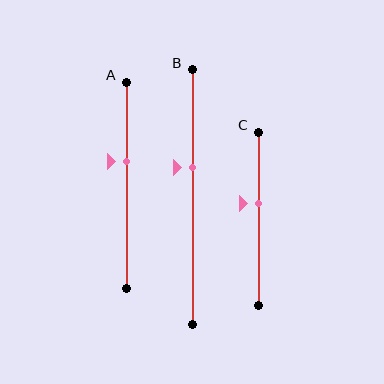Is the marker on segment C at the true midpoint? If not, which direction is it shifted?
No, the marker on segment C is shifted upward by about 9% of the segment length.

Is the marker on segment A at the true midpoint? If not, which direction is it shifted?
No, the marker on segment A is shifted upward by about 12% of the segment length.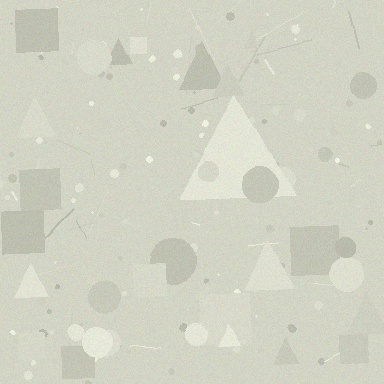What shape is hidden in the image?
A triangle is hidden in the image.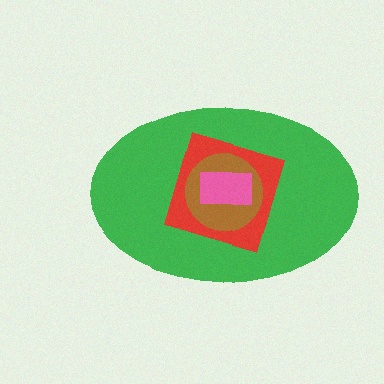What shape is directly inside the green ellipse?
The red square.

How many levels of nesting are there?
4.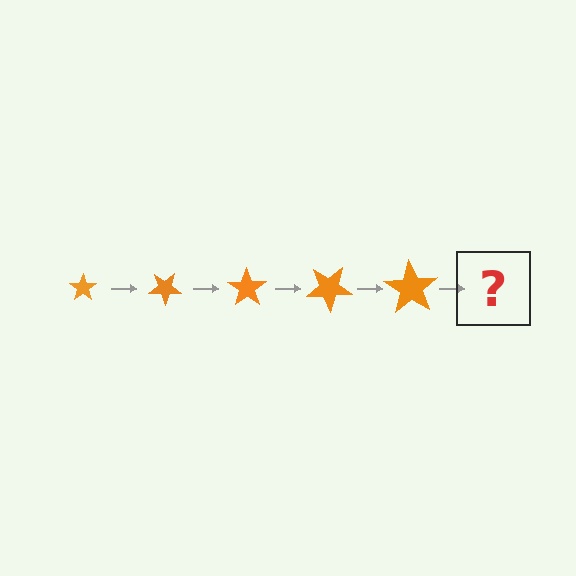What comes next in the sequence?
The next element should be a star, larger than the previous one and rotated 175 degrees from the start.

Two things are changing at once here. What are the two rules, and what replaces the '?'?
The two rules are that the star grows larger each step and it rotates 35 degrees each step. The '?' should be a star, larger than the previous one and rotated 175 degrees from the start.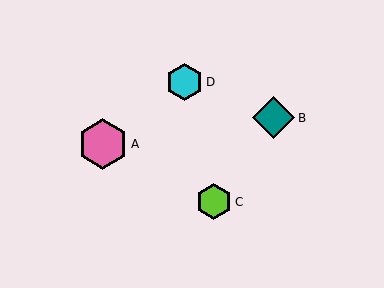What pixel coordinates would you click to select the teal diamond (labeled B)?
Click at (274, 118) to select the teal diamond B.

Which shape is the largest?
The pink hexagon (labeled A) is the largest.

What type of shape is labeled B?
Shape B is a teal diamond.